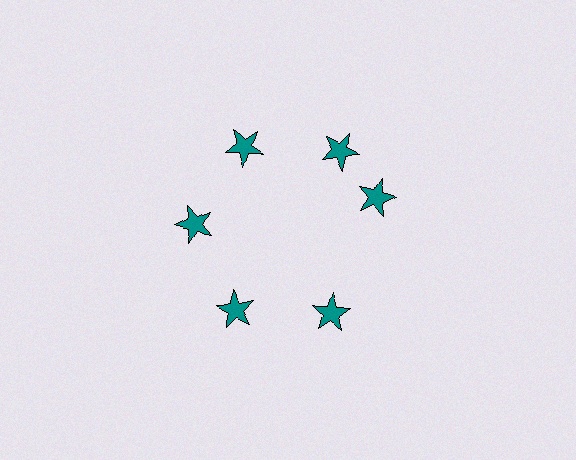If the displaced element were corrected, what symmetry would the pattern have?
It would have 6-fold rotational symmetry — the pattern would map onto itself every 60 degrees.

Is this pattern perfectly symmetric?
No. The 6 teal stars are arranged in a ring, but one element near the 3 o'clock position is rotated out of alignment along the ring, breaking the 6-fold rotational symmetry.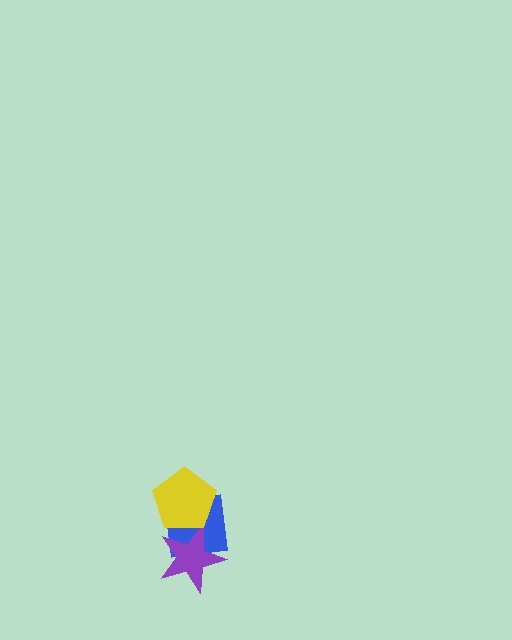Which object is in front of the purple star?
The yellow pentagon is in front of the purple star.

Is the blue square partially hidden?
Yes, it is partially covered by another shape.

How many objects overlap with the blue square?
2 objects overlap with the blue square.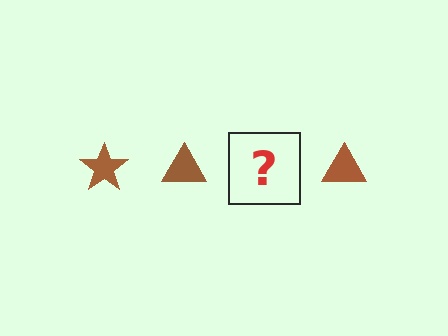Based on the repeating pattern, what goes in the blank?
The blank should be a brown star.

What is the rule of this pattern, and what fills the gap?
The rule is that the pattern cycles through star, triangle shapes in brown. The gap should be filled with a brown star.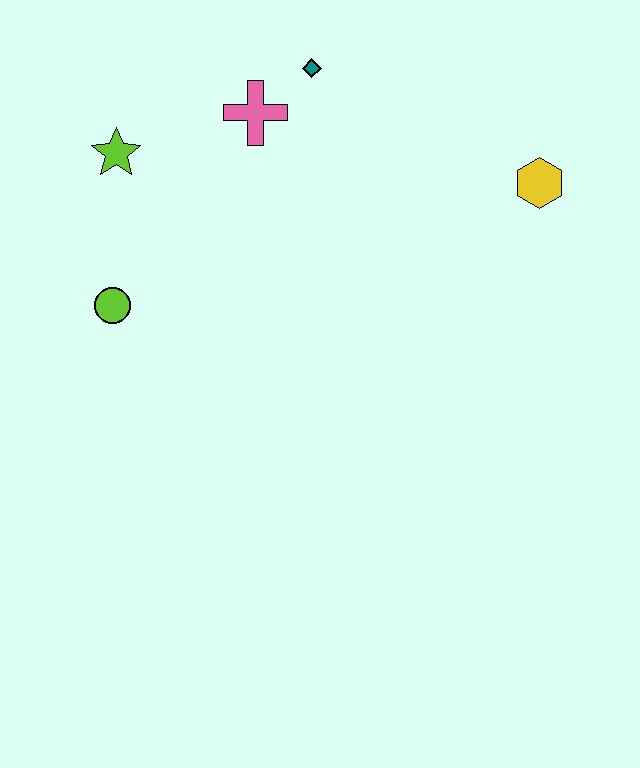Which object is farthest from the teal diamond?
The lime circle is farthest from the teal diamond.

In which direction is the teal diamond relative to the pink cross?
The teal diamond is to the right of the pink cross.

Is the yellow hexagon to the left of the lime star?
No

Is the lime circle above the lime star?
No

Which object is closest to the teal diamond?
The pink cross is closest to the teal diamond.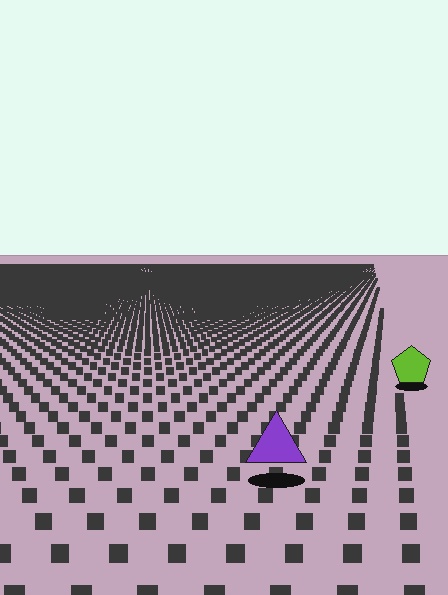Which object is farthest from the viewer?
The lime pentagon is farthest from the viewer. It appears smaller and the ground texture around it is denser.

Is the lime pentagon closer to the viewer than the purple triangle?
No. The purple triangle is closer — you can tell from the texture gradient: the ground texture is coarser near it.